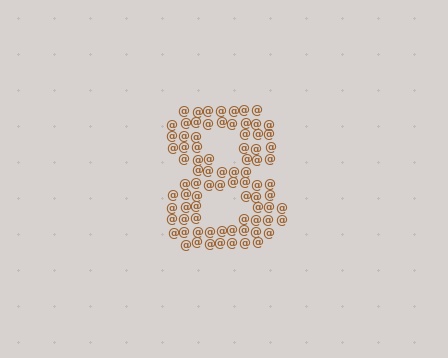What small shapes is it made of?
It is made of small at signs.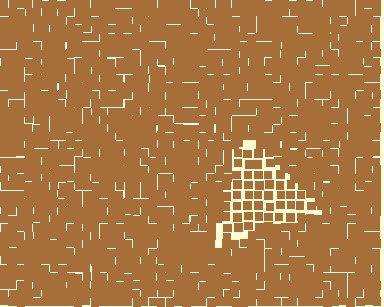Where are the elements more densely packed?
The elements are more densely packed outside the triangle boundary.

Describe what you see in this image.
The image contains small brown elements arranged at two different densities. A triangle-shaped region is visible where the elements are less densely packed than the surrounding area.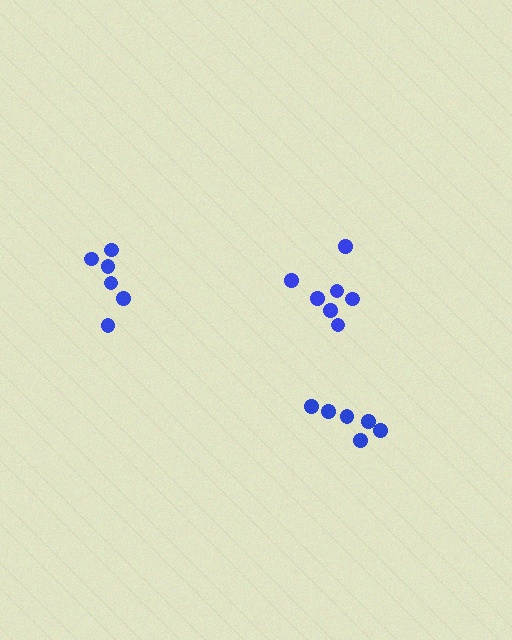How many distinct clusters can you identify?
There are 3 distinct clusters.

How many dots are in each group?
Group 1: 7 dots, Group 2: 6 dots, Group 3: 6 dots (19 total).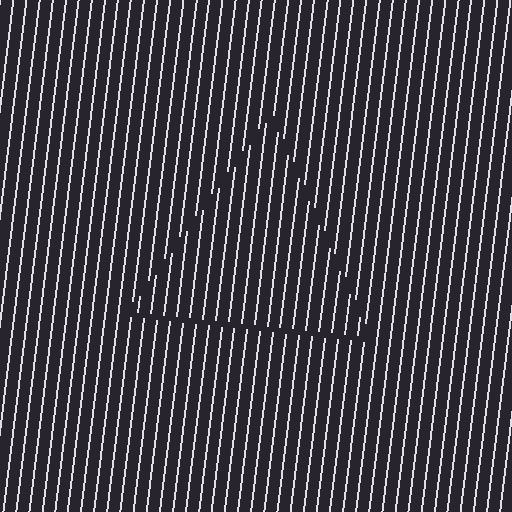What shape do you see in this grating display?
An illusory triangle. The interior of the shape contains the same grating, shifted by half a period — the contour is defined by the phase discontinuity where line-ends from the inner and outer gratings abut.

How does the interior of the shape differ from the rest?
The interior of the shape contains the same grating, shifted by half a period — the contour is defined by the phase discontinuity where line-ends from the inner and outer gratings abut.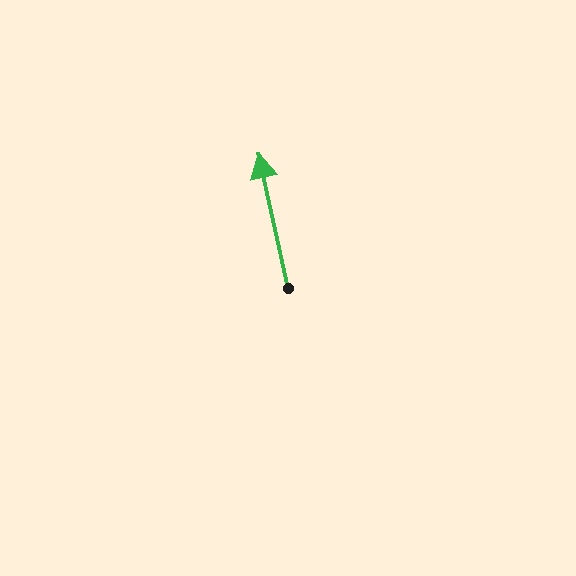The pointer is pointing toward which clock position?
Roughly 12 o'clock.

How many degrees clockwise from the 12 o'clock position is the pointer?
Approximately 348 degrees.